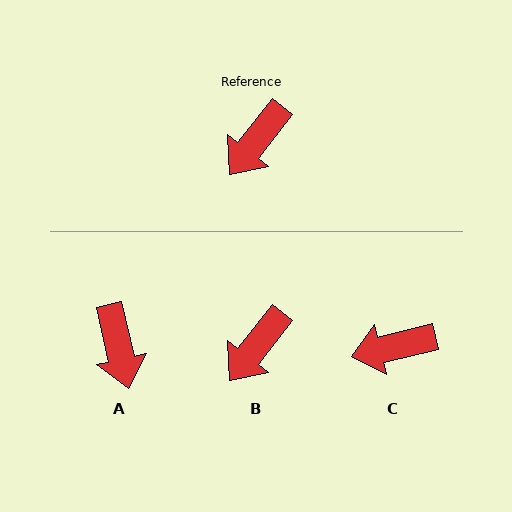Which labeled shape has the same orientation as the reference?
B.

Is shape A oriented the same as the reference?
No, it is off by about 51 degrees.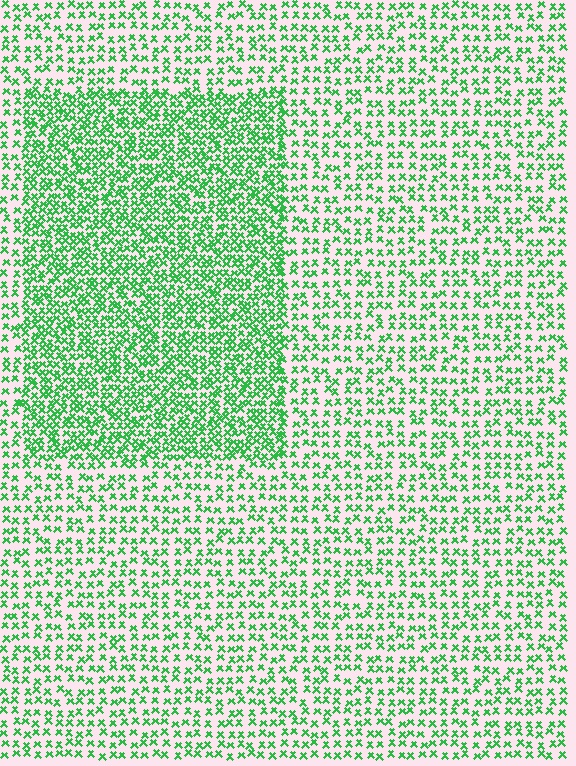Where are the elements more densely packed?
The elements are more densely packed inside the rectangle boundary.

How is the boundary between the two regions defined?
The boundary is defined by a change in element density (approximately 1.9x ratio). All elements are the same color, size, and shape.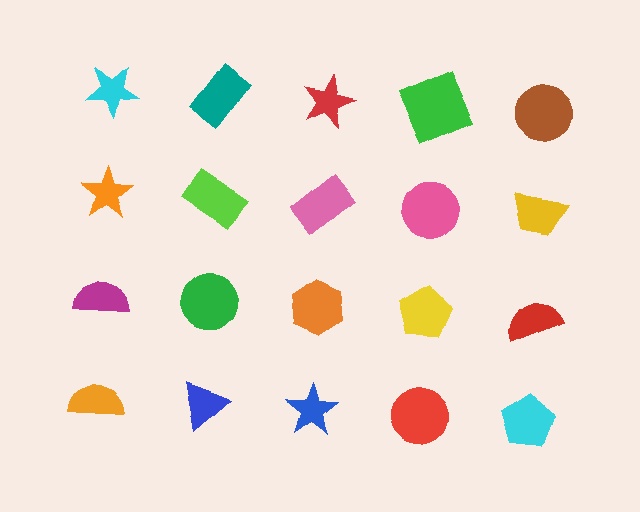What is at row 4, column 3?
A blue star.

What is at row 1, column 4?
A green square.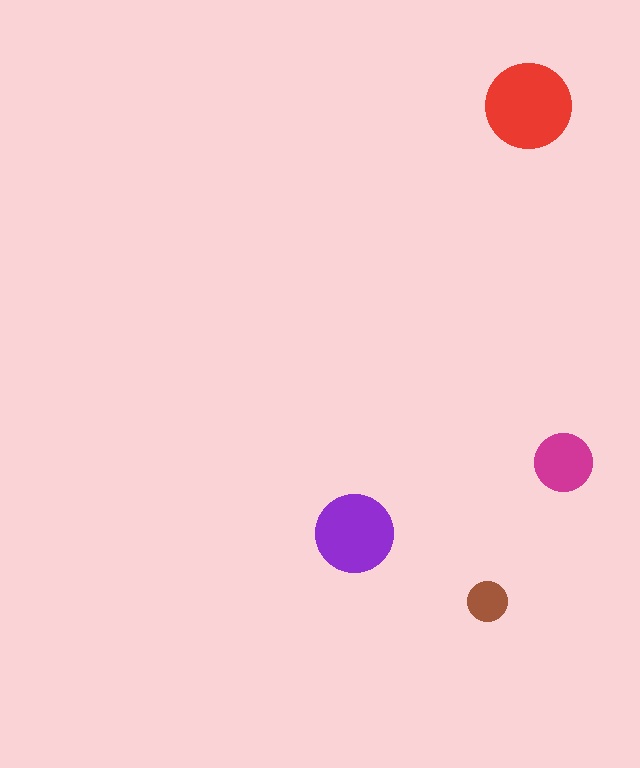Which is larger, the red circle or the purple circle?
The red one.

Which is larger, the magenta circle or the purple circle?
The purple one.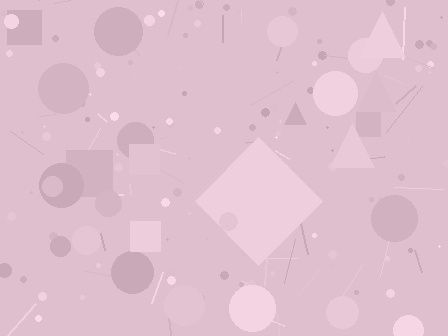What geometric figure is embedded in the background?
A diamond is embedded in the background.